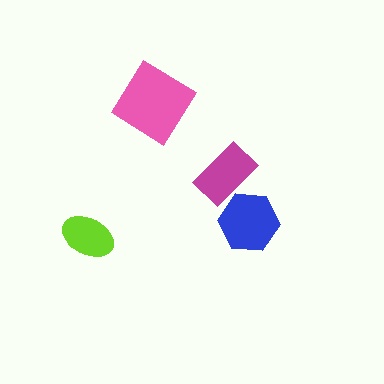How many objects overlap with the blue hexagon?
1 object overlaps with the blue hexagon.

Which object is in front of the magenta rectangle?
The blue hexagon is in front of the magenta rectangle.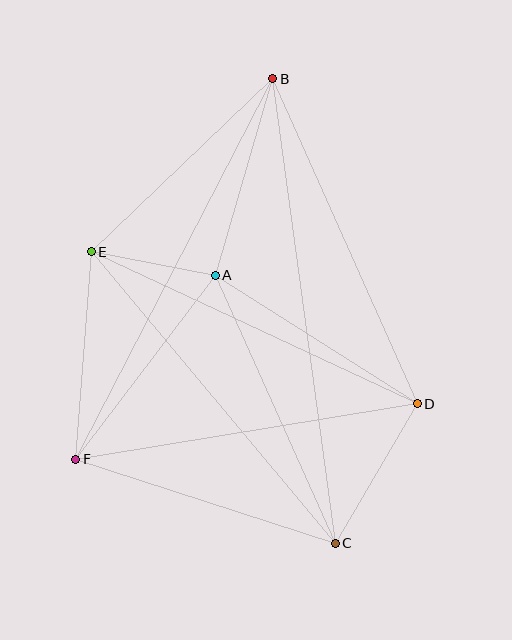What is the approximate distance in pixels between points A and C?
The distance between A and C is approximately 294 pixels.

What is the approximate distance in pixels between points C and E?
The distance between C and E is approximately 380 pixels.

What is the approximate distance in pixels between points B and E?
The distance between B and E is approximately 251 pixels.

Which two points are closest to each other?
Points A and E are closest to each other.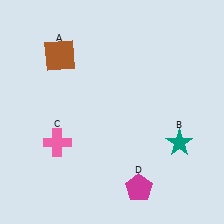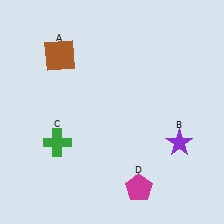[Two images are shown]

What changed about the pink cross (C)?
In Image 1, C is pink. In Image 2, it changed to green.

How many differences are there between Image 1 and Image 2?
There are 2 differences between the two images.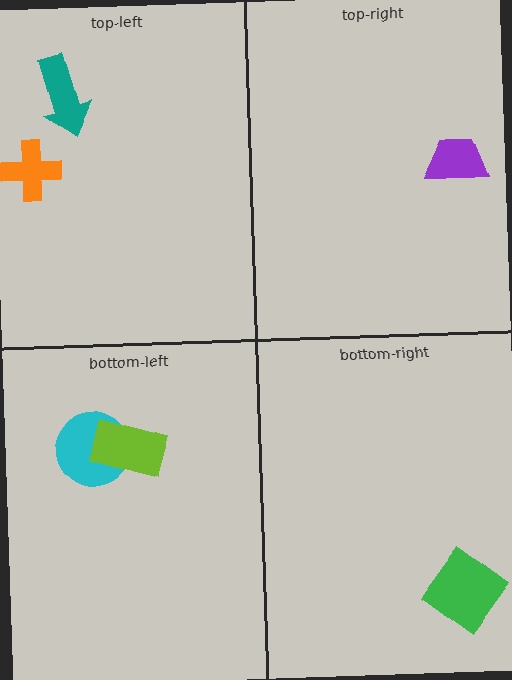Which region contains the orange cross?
The top-left region.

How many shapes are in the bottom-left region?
2.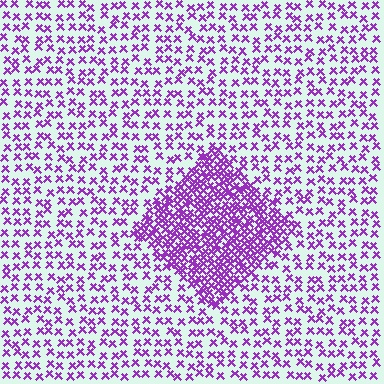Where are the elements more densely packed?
The elements are more densely packed inside the diamond boundary.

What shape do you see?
I see a diamond.